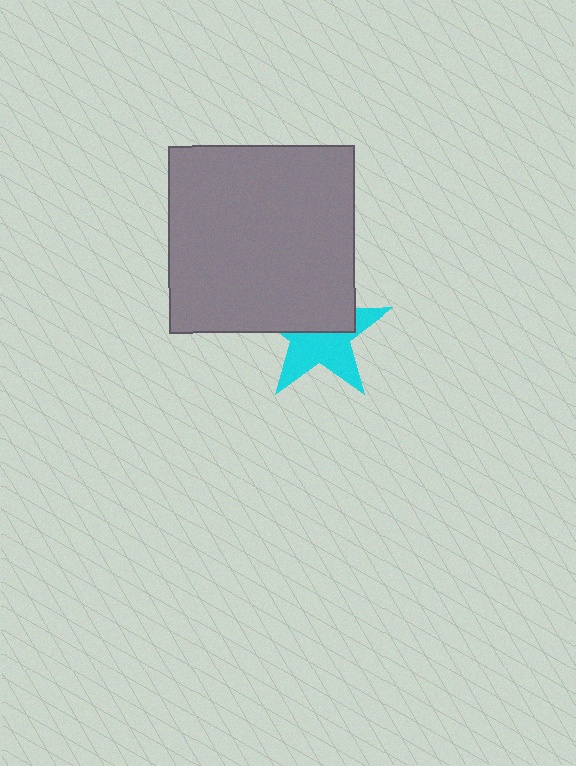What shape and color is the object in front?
The object in front is a gray square.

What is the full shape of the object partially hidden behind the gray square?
The partially hidden object is a cyan star.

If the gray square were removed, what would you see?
You would see the complete cyan star.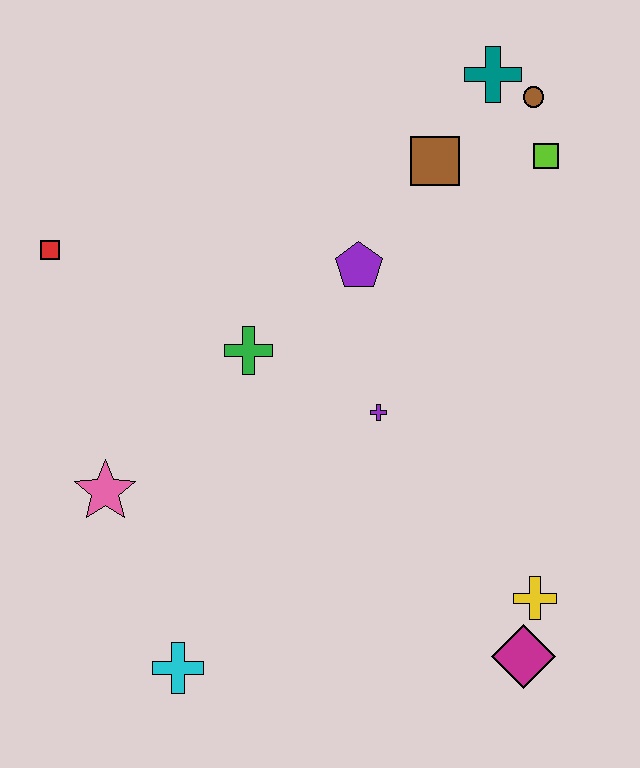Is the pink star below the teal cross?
Yes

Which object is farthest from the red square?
The magenta diamond is farthest from the red square.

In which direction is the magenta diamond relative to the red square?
The magenta diamond is to the right of the red square.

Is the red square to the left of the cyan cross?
Yes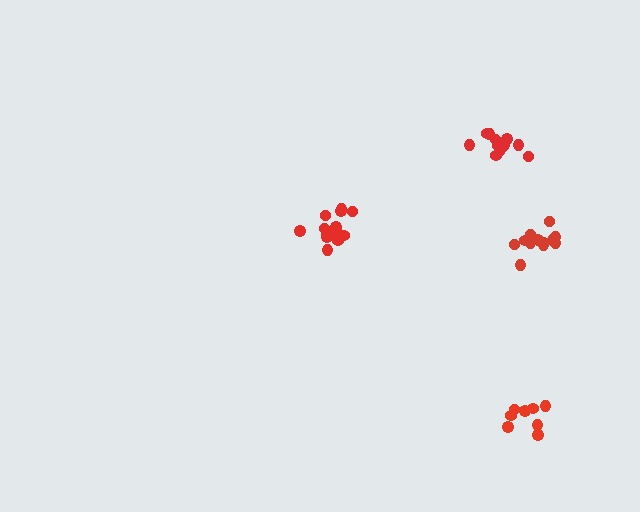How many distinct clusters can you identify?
There are 4 distinct clusters.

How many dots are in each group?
Group 1: 13 dots, Group 2: 8 dots, Group 3: 12 dots, Group 4: 14 dots (47 total).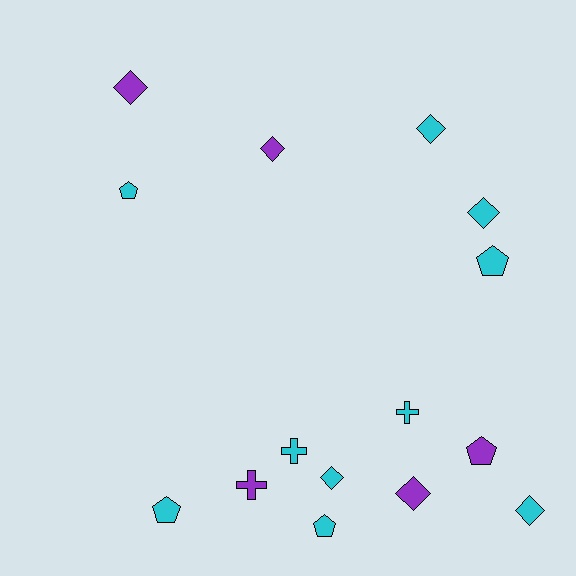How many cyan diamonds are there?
There are 4 cyan diamonds.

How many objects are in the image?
There are 15 objects.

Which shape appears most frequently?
Diamond, with 7 objects.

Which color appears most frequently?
Cyan, with 10 objects.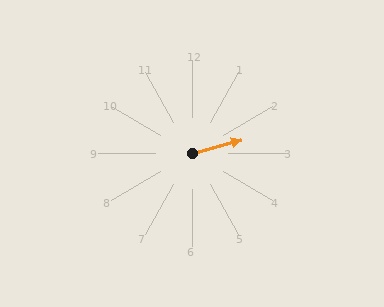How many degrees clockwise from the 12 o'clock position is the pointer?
Approximately 74 degrees.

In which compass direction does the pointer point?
East.